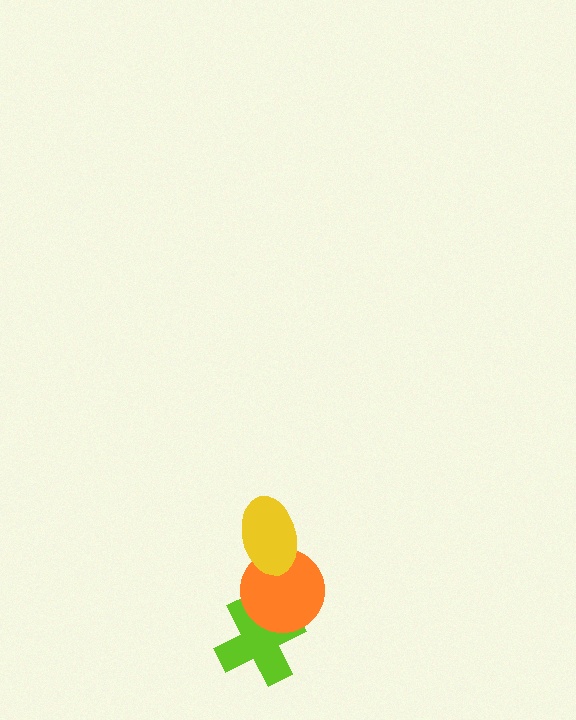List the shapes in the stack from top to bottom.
From top to bottom: the yellow ellipse, the orange circle, the lime cross.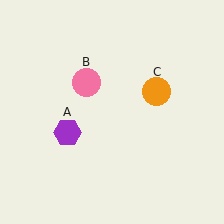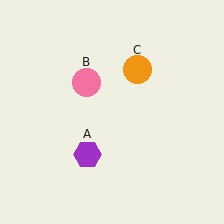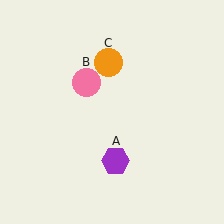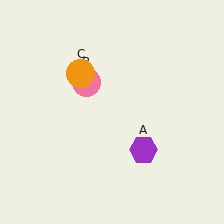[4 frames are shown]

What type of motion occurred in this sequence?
The purple hexagon (object A), orange circle (object C) rotated counterclockwise around the center of the scene.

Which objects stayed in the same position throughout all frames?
Pink circle (object B) remained stationary.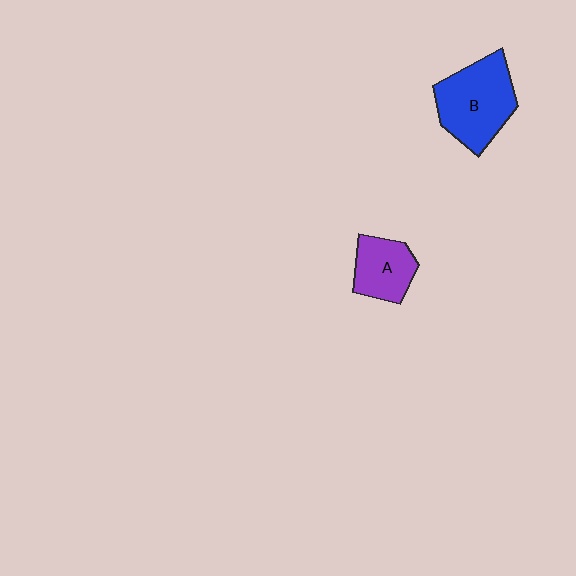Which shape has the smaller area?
Shape A (purple).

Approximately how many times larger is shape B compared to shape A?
Approximately 1.6 times.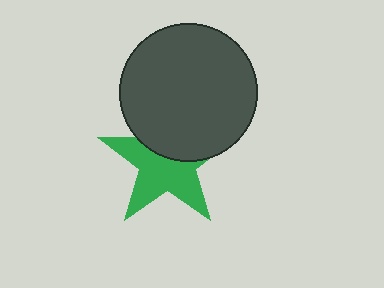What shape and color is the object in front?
The object in front is a dark gray circle.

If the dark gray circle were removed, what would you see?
You would see the complete green star.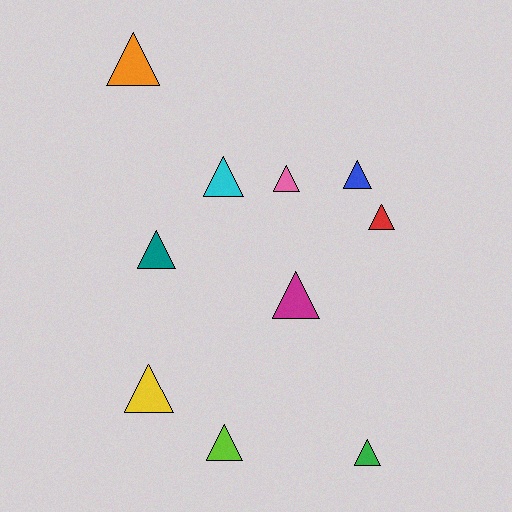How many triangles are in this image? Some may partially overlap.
There are 10 triangles.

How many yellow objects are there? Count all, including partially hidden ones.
There is 1 yellow object.